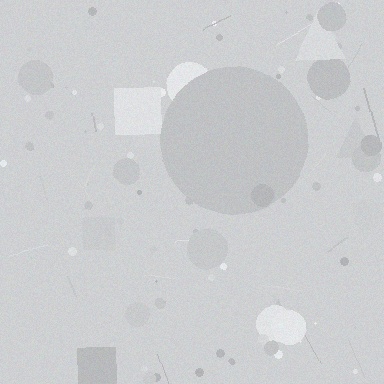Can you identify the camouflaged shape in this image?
The camouflaged shape is a circle.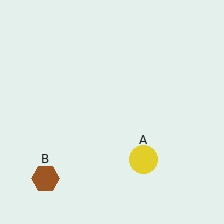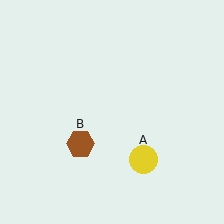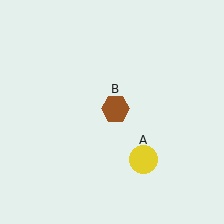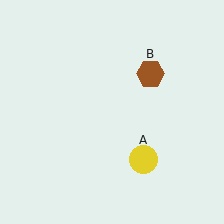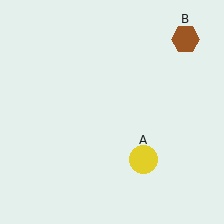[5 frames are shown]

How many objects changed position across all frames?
1 object changed position: brown hexagon (object B).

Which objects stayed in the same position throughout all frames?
Yellow circle (object A) remained stationary.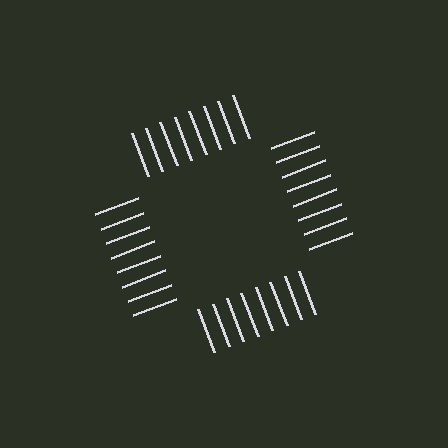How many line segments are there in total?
32 — 8 along each of the 4 edges.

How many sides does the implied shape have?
4 sides — the line-ends trace a square.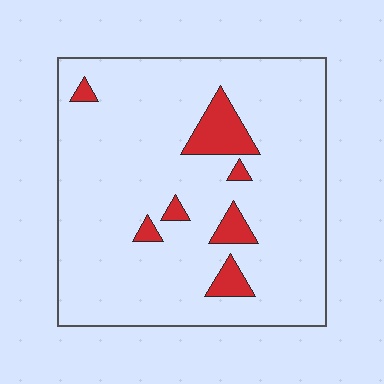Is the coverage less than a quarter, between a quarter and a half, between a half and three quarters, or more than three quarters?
Less than a quarter.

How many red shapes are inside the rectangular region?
7.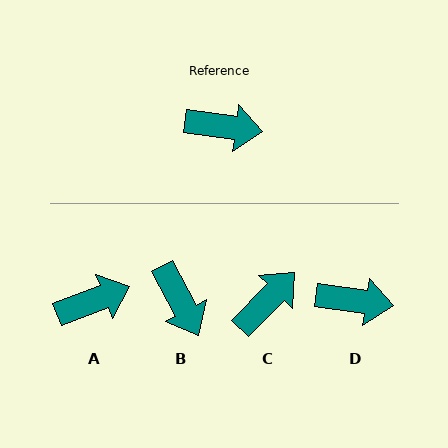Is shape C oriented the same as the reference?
No, it is off by about 53 degrees.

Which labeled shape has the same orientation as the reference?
D.